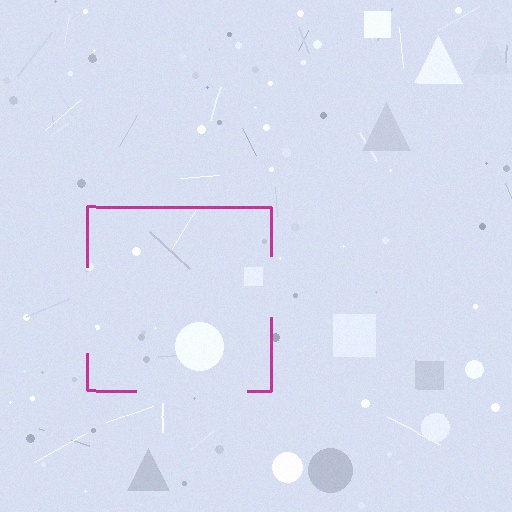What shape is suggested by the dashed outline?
The dashed outline suggests a square.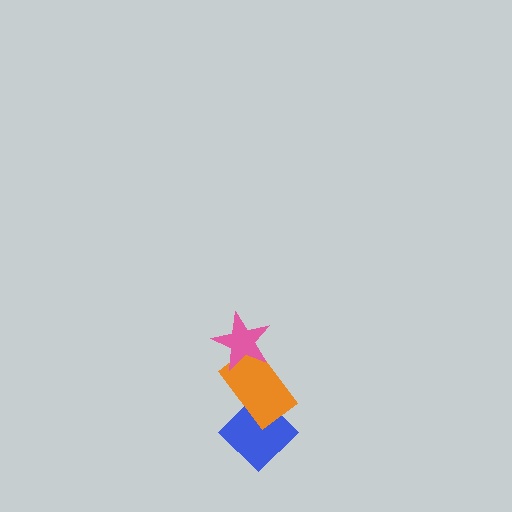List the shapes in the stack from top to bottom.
From top to bottom: the pink star, the orange rectangle, the blue diamond.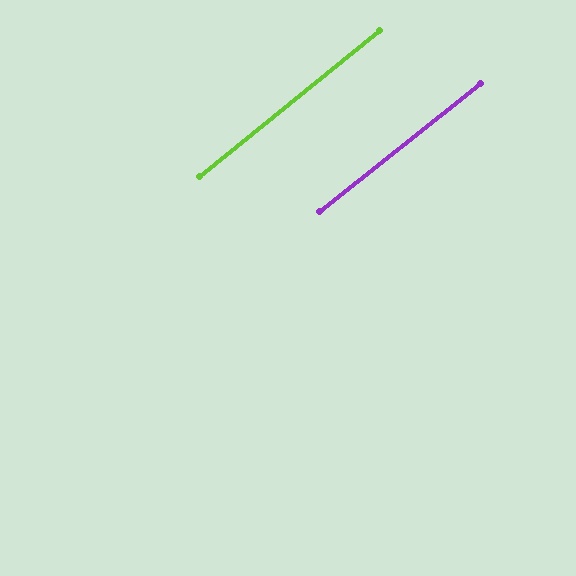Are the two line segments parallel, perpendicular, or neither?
Parallel — their directions differ by only 0.4°.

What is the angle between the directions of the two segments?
Approximately 0 degrees.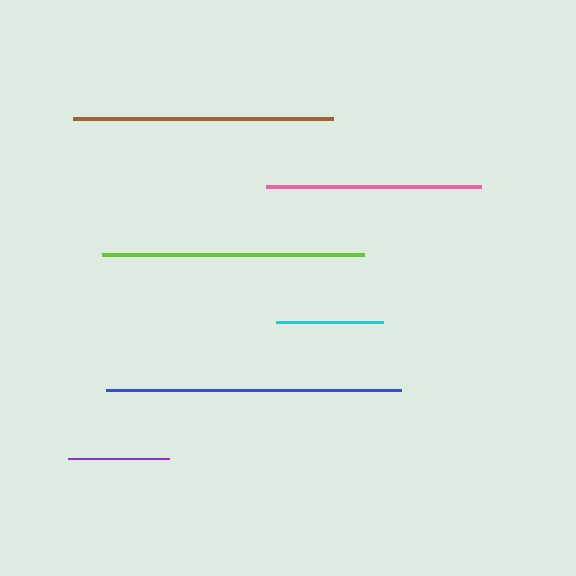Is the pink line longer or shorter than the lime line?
The lime line is longer than the pink line.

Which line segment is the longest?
The blue line is the longest at approximately 295 pixels.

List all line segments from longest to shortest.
From longest to shortest: blue, lime, brown, pink, cyan, purple.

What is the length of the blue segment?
The blue segment is approximately 295 pixels long.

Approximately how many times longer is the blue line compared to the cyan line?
The blue line is approximately 2.8 times the length of the cyan line.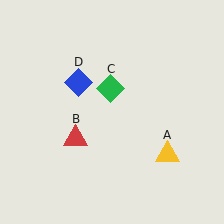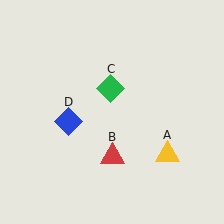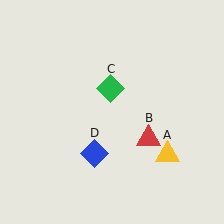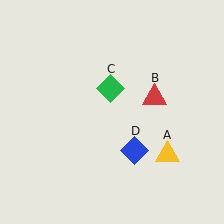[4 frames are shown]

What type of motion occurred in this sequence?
The red triangle (object B), blue diamond (object D) rotated counterclockwise around the center of the scene.